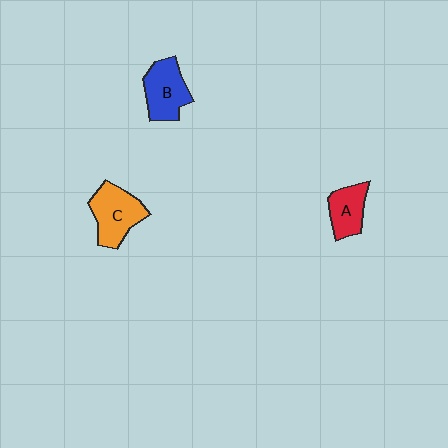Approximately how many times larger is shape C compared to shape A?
Approximately 1.4 times.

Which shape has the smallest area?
Shape A (red).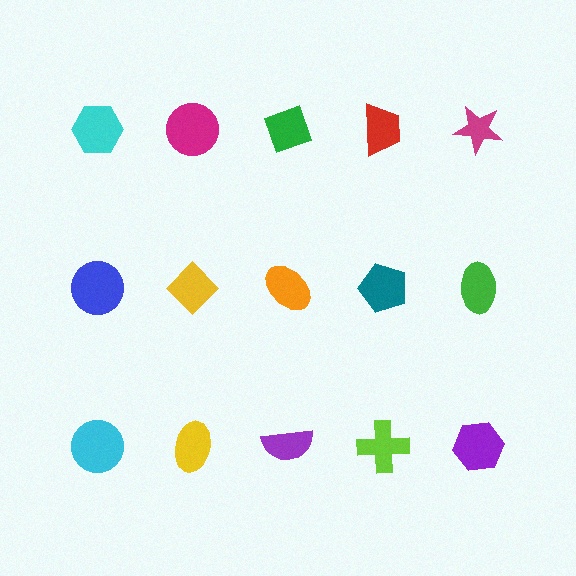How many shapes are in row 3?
5 shapes.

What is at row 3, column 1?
A cyan circle.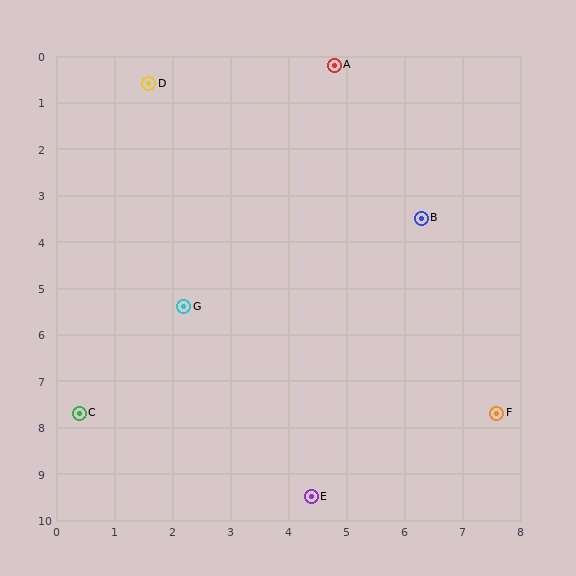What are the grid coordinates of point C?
Point C is at approximately (0.4, 7.7).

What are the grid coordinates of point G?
Point G is at approximately (2.2, 5.4).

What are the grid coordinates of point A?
Point A is at approximately (4.8, 0.2).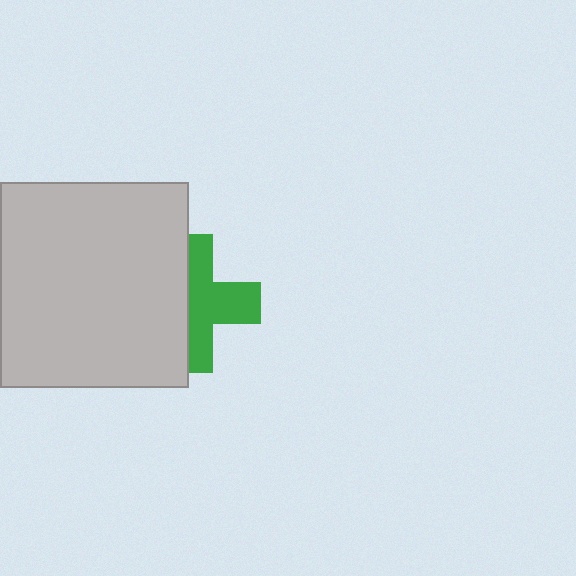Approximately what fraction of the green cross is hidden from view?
Roughly 46% of the green cross is hidden behind the light gray rectangle.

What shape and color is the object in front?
The object in front is a light gray rectangle.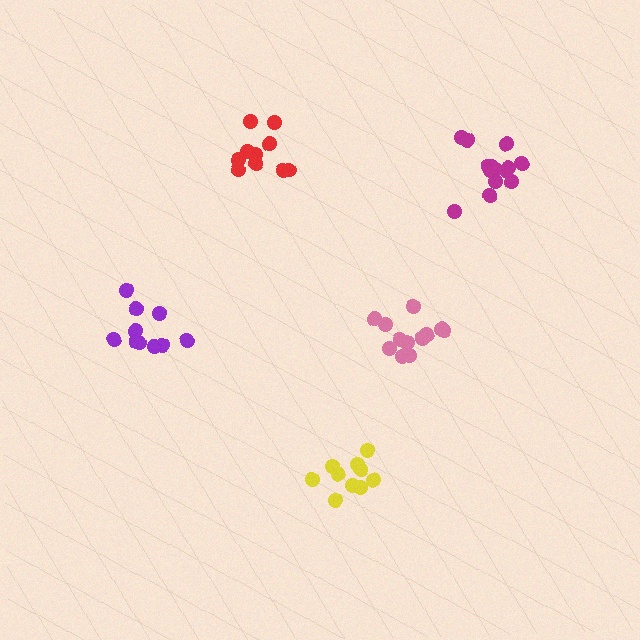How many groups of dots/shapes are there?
There are 5 groups.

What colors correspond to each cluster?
The clusters are colored: red, magenta, purple, pink, yellow.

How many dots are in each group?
Group 1: 10 dots, Group 2: 14 dots, Group 3: 10 dots, Group 4: 12 dots, Group 5: 10 dots (56 total).